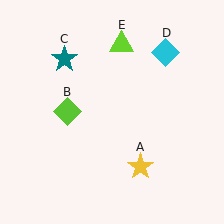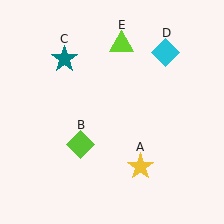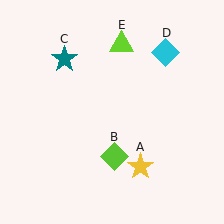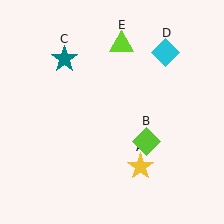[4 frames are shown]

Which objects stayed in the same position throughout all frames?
Yellow star (object A) and teal star (object C) and cyan diamond (object D) and lime triangle (object E) remained stationary.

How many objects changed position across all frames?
1 object changed position: lime diamond (object B).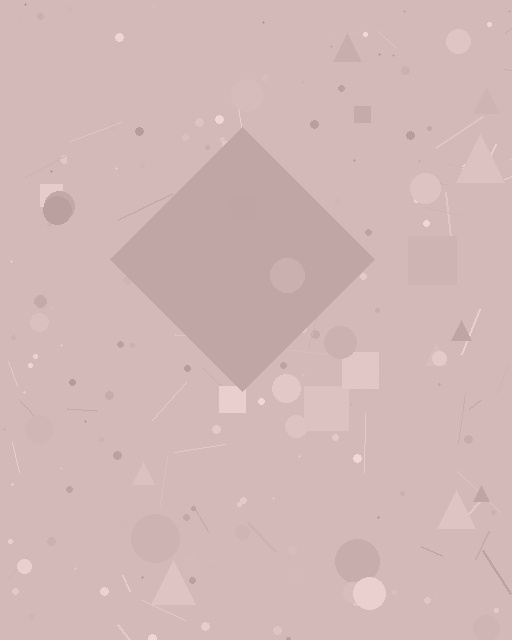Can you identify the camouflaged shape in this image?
The camouflaged shape is a diamond.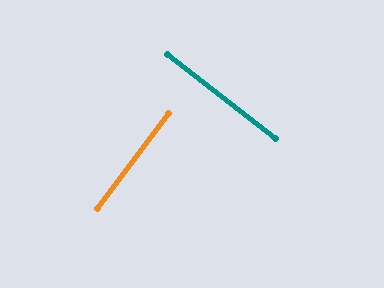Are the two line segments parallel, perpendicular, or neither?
Perpendicular — they meet at approximately 88°.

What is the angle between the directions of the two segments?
Approximately 88 degrees.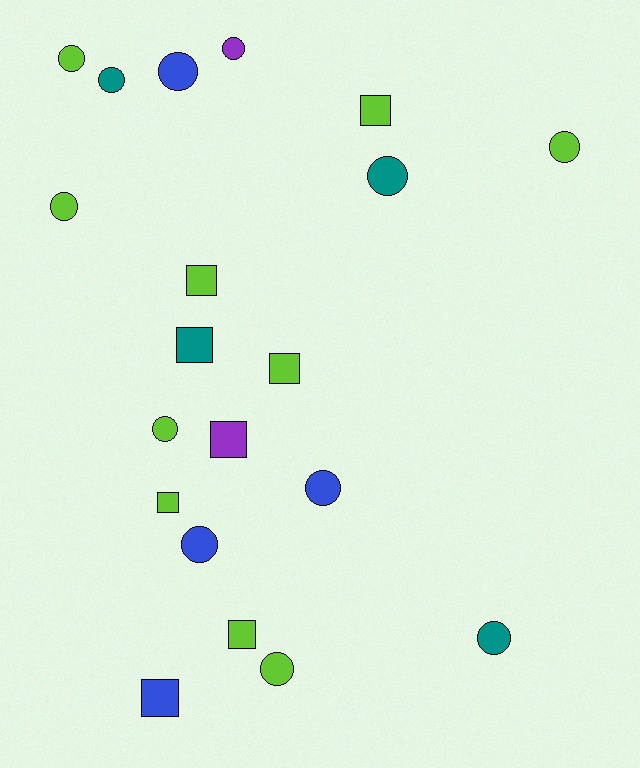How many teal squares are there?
There is 1 teal square.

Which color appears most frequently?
Lime, with 10 objects.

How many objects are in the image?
There are 20 objects.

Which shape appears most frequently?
Circle, with 12 objects.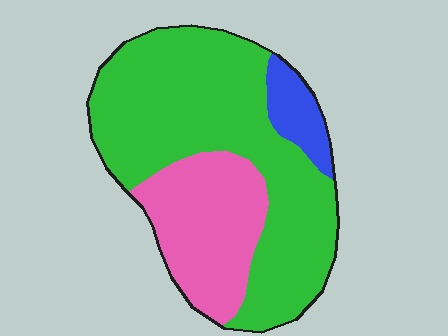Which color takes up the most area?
Green, at roughly 65%.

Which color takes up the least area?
Blue, at roughly 10%.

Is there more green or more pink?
Green.